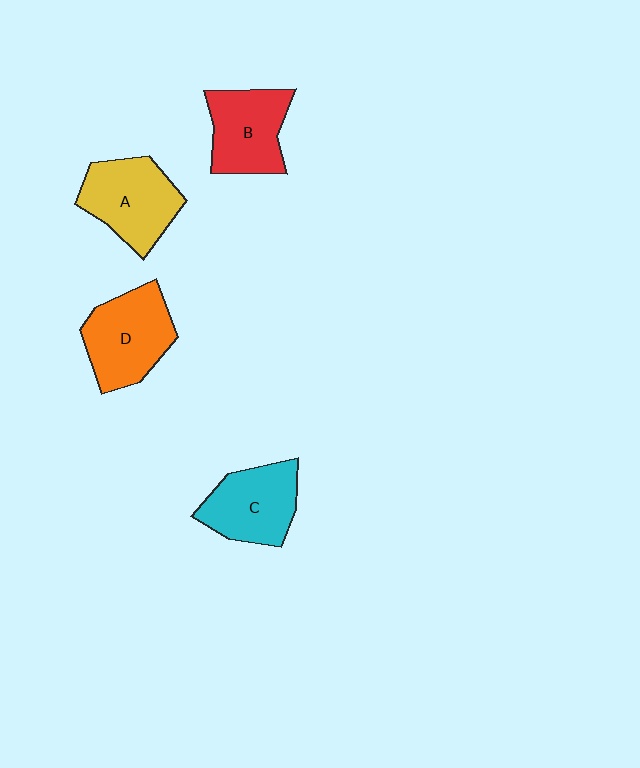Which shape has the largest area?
Shape D (orange).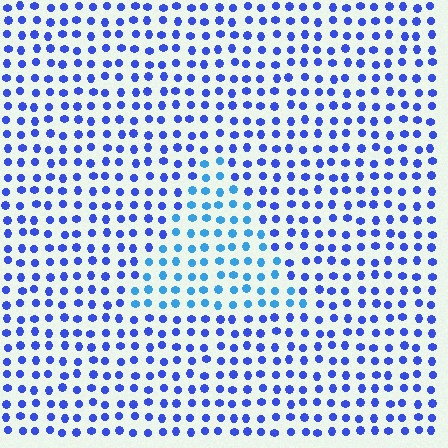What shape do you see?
I see a triangle.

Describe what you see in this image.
The image is filled with small blue elements in a uniform arrangement. A triangle-shaped region is visible where the elements are tinted to a slightly different hue, forming a subtle color boundary.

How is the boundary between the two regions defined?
The boundary is defined purely by a slight shift in hue (about 30 degrees). Spacing, size, and orientation are identical on both sides.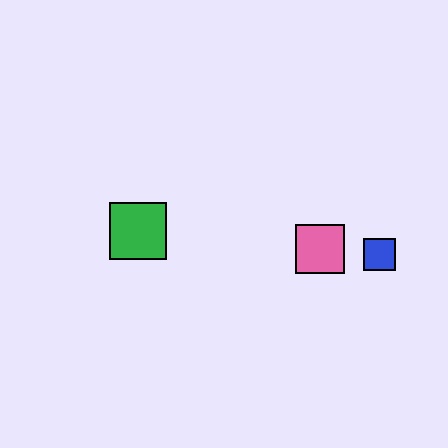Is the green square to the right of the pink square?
No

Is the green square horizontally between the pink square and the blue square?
No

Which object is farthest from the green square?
The blue square is farthest from the green square.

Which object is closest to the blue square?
The pink square is closest to the blue square.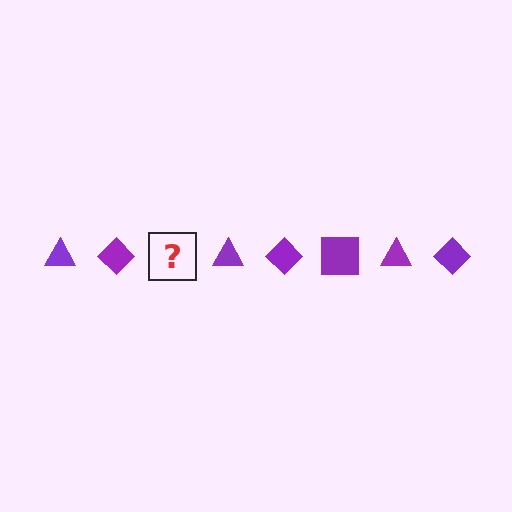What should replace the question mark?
The question mark should be replaced with a purple square.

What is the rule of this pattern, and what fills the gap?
The rule is that the pattern cycles through triangle, diamond, square shapes in purple. The gap should be filled with a purple square.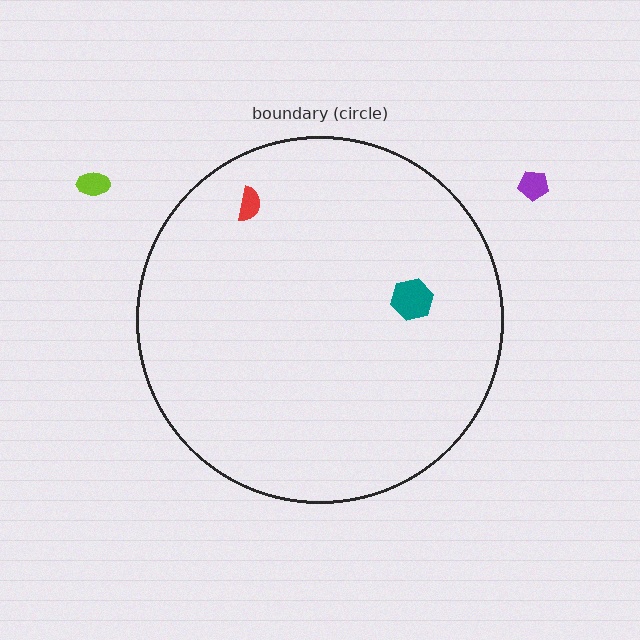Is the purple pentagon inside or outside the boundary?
Outside.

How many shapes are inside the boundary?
2 inside, 2 outside.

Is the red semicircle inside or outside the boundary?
Inside.